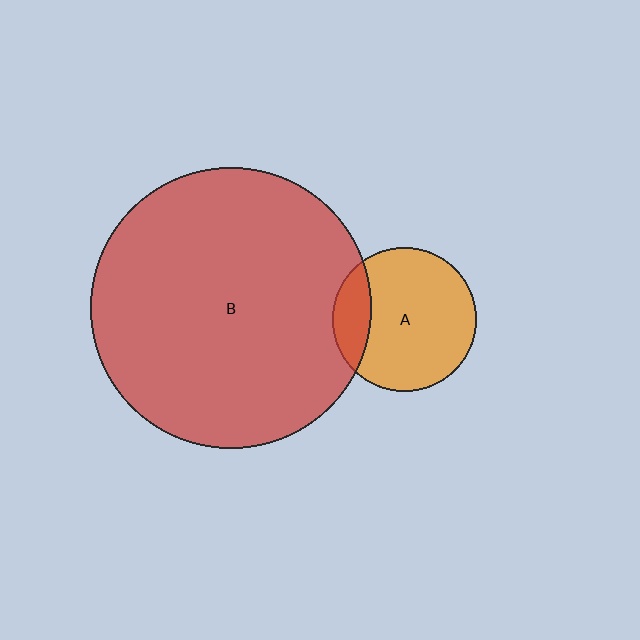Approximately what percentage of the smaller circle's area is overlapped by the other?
Approximately 20%.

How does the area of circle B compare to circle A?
Approximately 3.8 times.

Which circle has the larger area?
Circle B (red).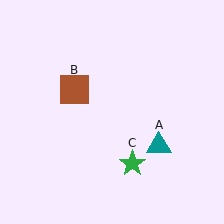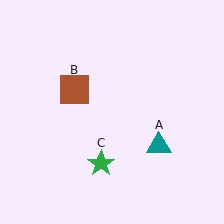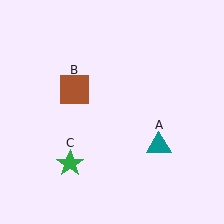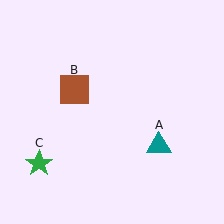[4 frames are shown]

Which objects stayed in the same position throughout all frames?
Teal triangle (object A) and brown square (object B) remained stationary.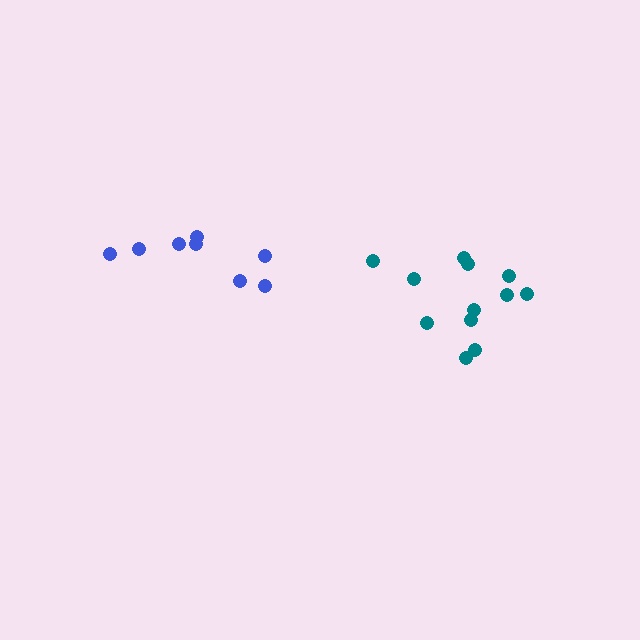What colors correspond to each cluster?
The clusters are colored: blue, teal.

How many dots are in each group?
Group 1: 8 dots, Group 2: 12 dots (20 total).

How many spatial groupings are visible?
There are 2 spatial groupings.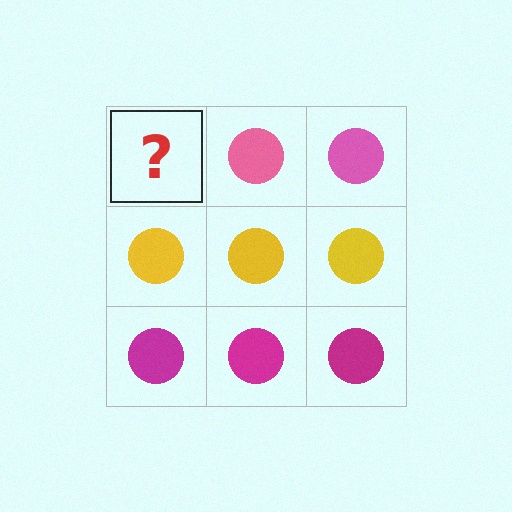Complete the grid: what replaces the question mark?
The question mark should be replaced with a pink circle.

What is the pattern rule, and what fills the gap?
The rule is that each row has a consistent color. The gap should be filled with a pink circle.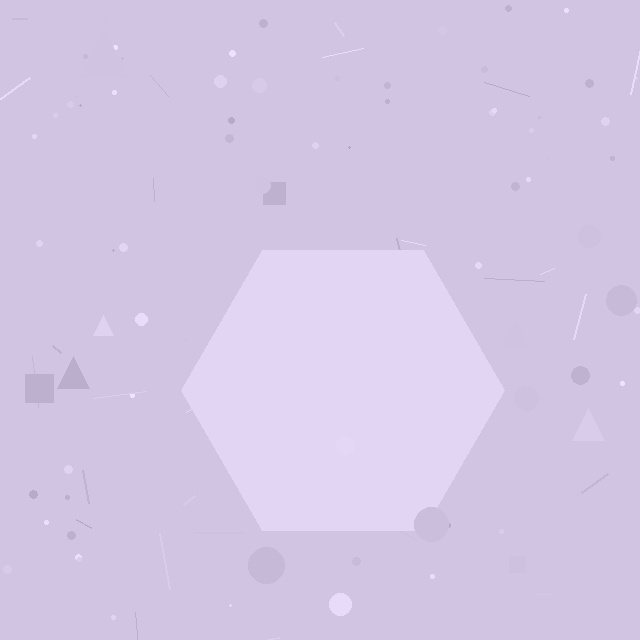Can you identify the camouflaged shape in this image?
The camouflaged shape is a hexagon.